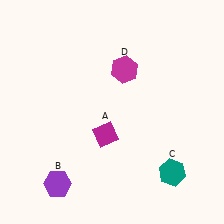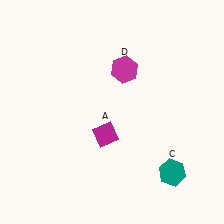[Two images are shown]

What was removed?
The purple hexagon (B) was removed in Image 2.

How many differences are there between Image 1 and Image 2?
There is 1 difference between the two images.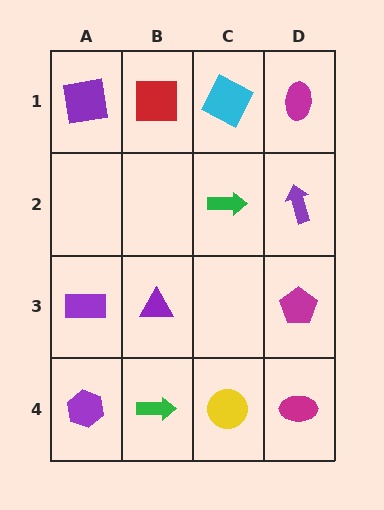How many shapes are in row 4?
4 shapes.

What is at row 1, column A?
A purple square.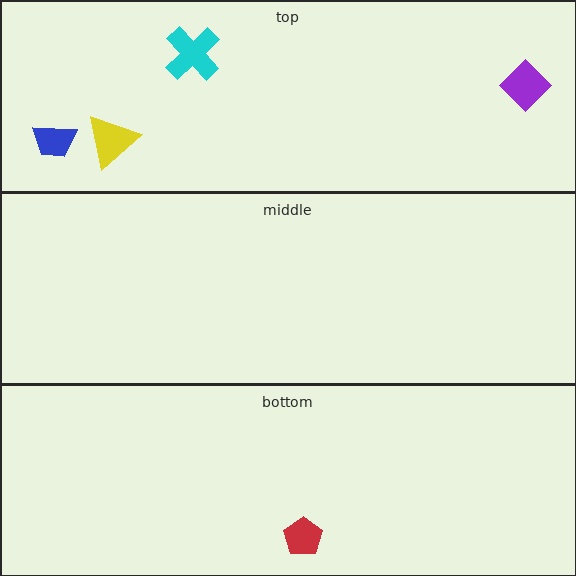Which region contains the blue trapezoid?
The top region.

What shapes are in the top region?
The purple diamond, the yellow triangle, the blue trapezoid, the cyan cross.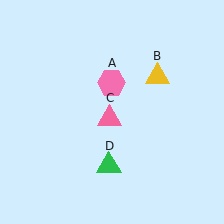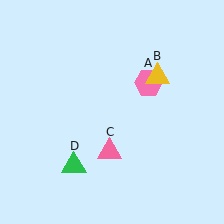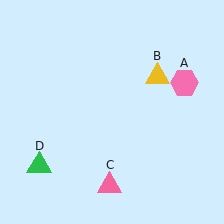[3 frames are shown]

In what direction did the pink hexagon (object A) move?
The pink hexagon (object A) moved right.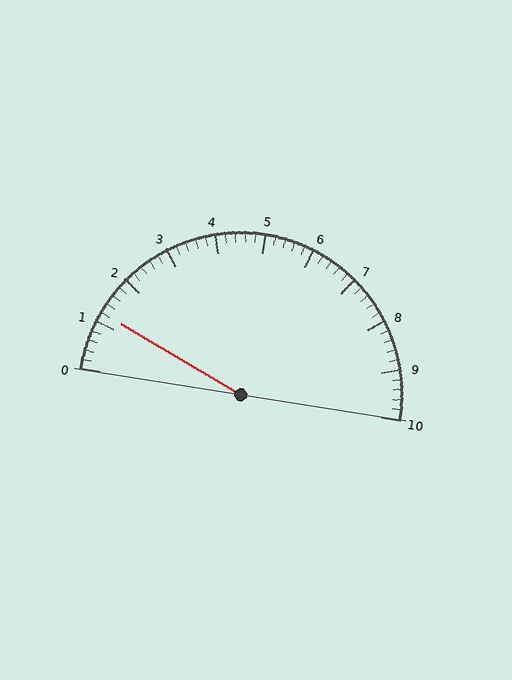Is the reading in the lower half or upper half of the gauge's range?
The reading is in the lower half of the range (0 to 10).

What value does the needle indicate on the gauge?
The needle indicates approximately 1.2.